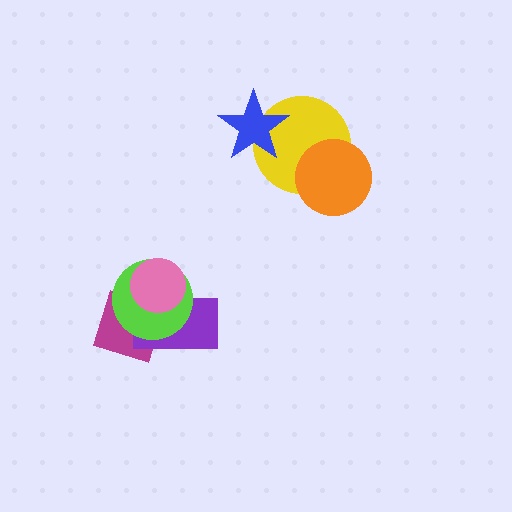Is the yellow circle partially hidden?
Yes, it is partially covered by another shape.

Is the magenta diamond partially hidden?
Yes, it is partially covered by another shape.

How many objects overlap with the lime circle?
3 objects overlap with the lime circle.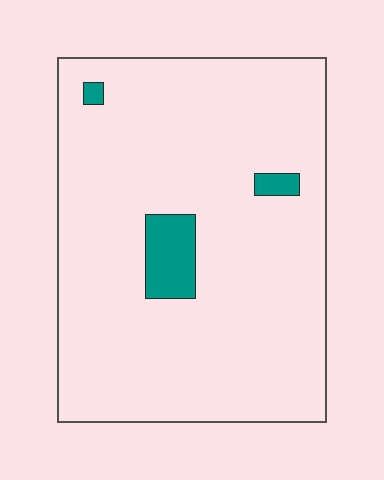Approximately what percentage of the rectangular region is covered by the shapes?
Approximately 5%.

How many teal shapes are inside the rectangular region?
3.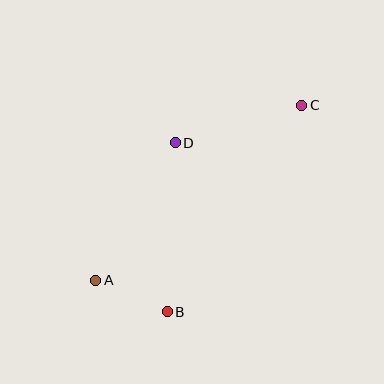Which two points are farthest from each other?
Points A and C are farthest from each other.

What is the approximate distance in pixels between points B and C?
The distance between B and C is approximately 246 pixels.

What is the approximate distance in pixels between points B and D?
The distance between B and D is approximately 169 pixels.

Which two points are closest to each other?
Points A and B are closest to each other.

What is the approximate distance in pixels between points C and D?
The distance between C and D is approximately 132 pixels.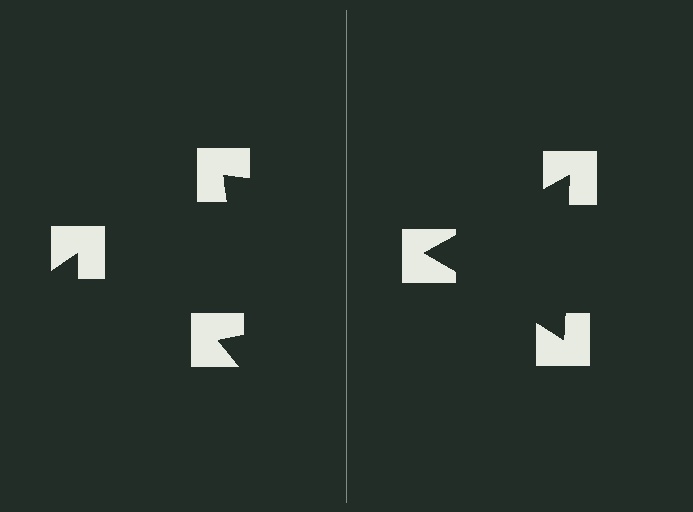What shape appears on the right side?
An illusory triangle.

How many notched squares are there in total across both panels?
6 — 3 on each side.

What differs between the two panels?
The notched squares are positioned identically on both sides; only the wedge orientations differ. On the right they align to a triangle; on the left they are misaligned.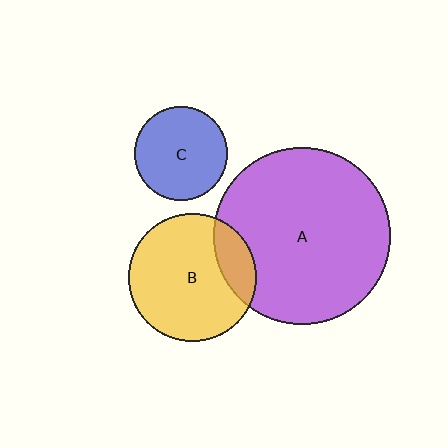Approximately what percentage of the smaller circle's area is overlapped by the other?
Approximately 20%.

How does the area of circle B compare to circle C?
Approximately 1.9 times.